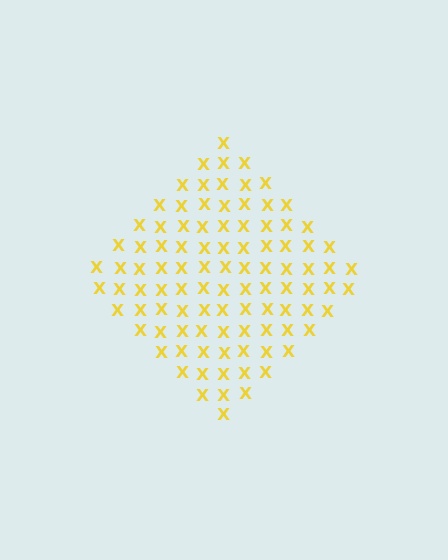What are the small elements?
The small elements are letter X's.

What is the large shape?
The large shape is a diamond.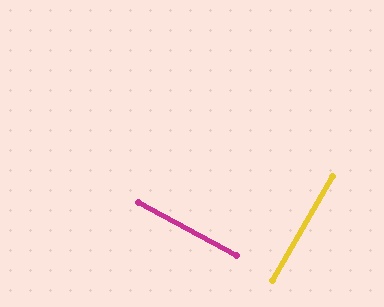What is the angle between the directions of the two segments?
Approximately 89 degrees.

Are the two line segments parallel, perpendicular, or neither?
Perpendicular — they meet at approximately 89°.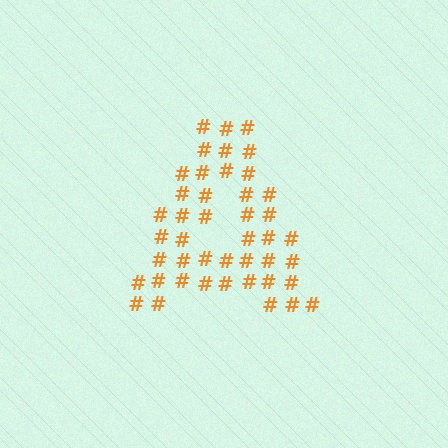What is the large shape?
The large shape is the letter A.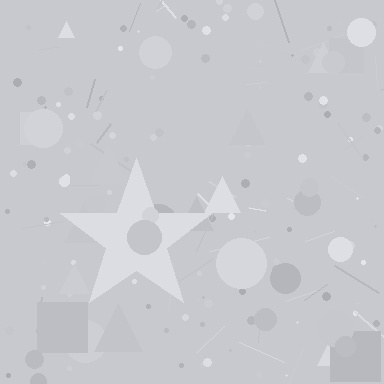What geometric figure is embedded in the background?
A star is embedded in the background.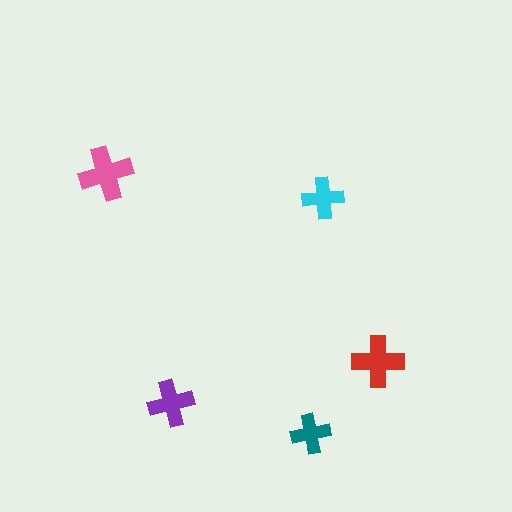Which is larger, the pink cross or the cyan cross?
The pink one.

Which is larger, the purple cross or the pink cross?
The pink one.